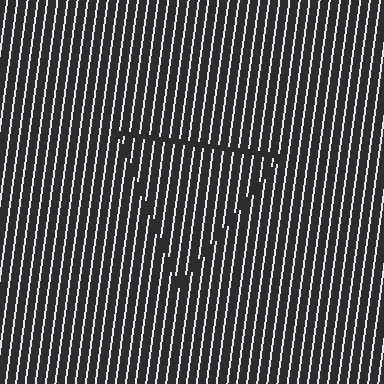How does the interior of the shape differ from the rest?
The interior of the shape contains the same grating, shifted by half a period — the contour is defined by the phase discontinuity where line-ends from the inner and outer gratings abut.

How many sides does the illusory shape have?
3 sides — the line-ends trace a triangle.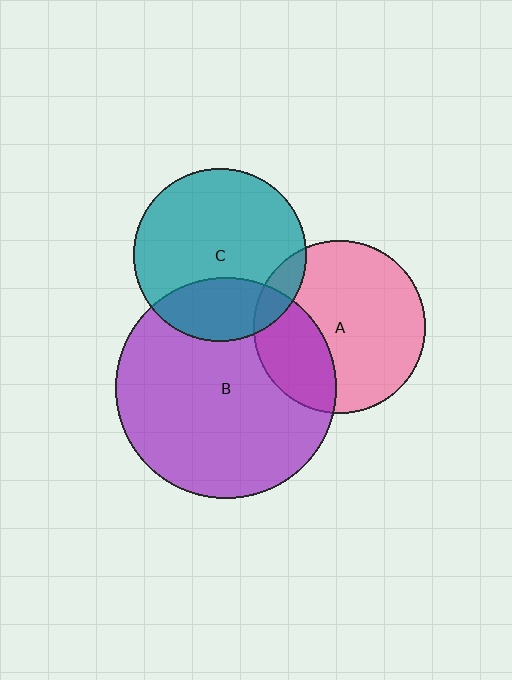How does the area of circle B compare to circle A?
Approximately 1.6 times.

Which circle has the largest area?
Circle B (purple).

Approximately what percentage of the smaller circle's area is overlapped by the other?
Approximately 25%.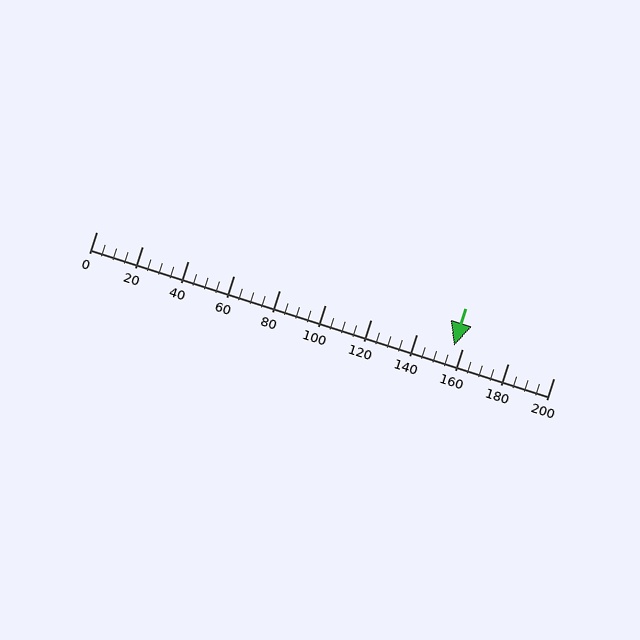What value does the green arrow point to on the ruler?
The green arrow points to approximately 156.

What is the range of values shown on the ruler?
The ruler shows values from 0 to 200.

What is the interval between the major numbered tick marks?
The major tick marks are spaced 20 units apart.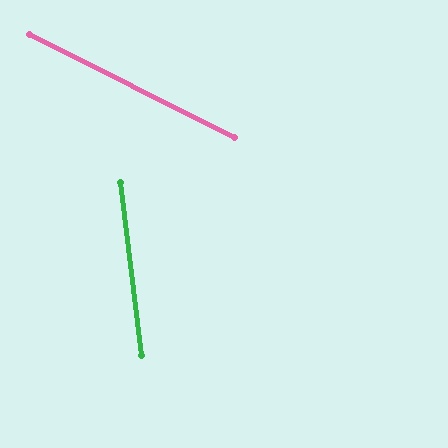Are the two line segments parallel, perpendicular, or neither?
Neither parallel nor perpendicular — they differ by about 56°.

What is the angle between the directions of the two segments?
Approximately 56 degrees.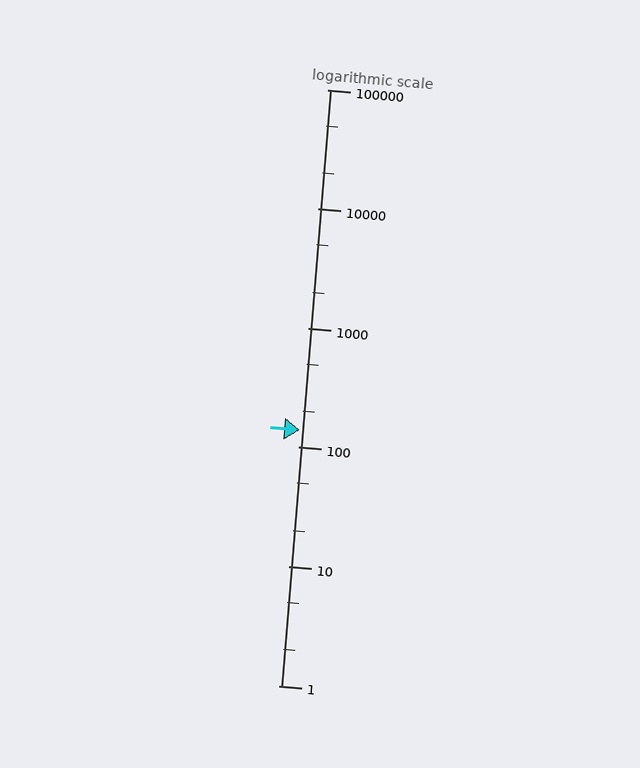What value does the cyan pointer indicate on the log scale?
The pointer indicates approximately 140.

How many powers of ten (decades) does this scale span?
The scale spans 5 decades, from 1 to 100000.